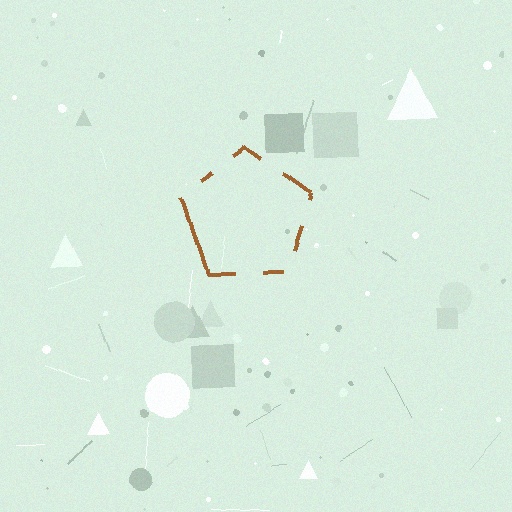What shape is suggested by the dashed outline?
The dashed outline suggests a pentagon.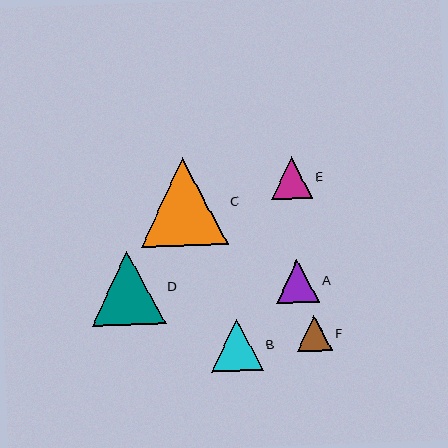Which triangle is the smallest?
Triangle F is the smallest with a size of approximately 36 pixels.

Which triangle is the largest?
Triangle C is the largest with a size of approximately 87 pixels.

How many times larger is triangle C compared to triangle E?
Triangle C is approximately 2.1 times the size of triangle E.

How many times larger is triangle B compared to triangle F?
Triangle B is approximately 1.5 times the size of triangle F.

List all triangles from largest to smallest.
From largest to smallest: C, D, B, A, E, F.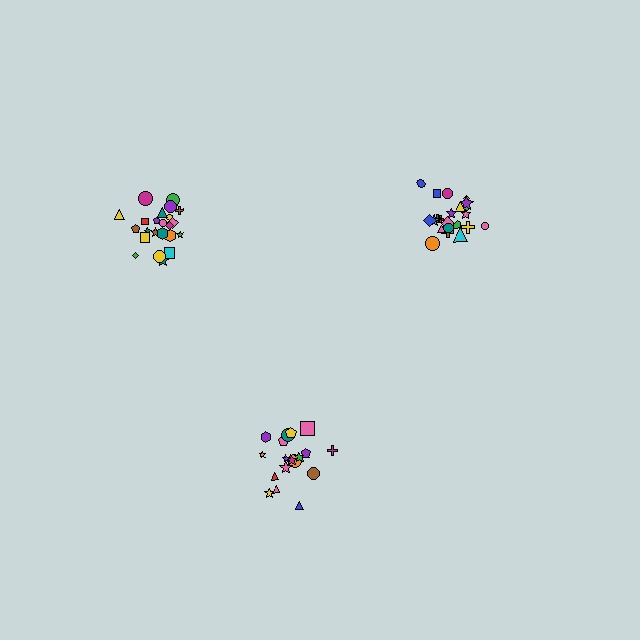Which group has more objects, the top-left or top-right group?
The top-left group.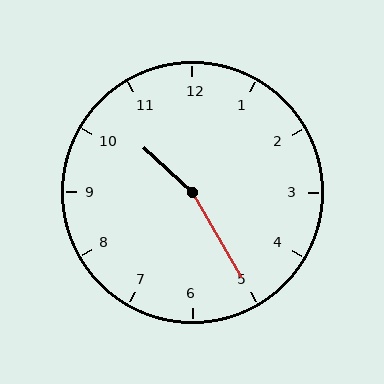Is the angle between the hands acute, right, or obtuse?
It is obtuse.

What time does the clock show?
10:25.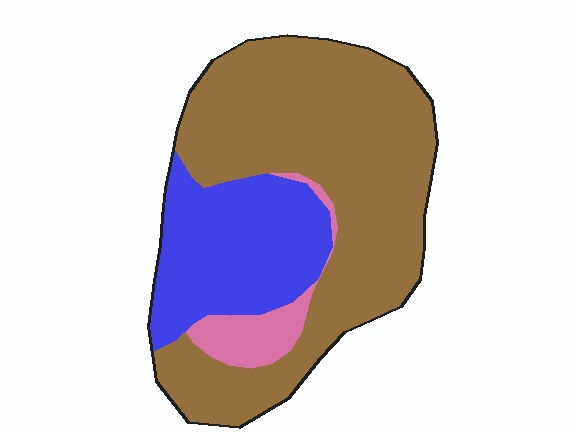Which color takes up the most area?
Brown, at roughly 65%.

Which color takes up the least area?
Pink, at roughly 5%.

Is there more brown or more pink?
Brown.